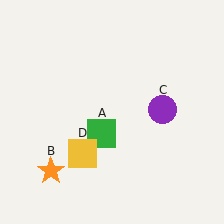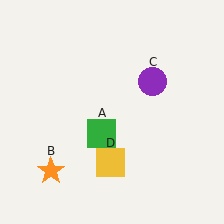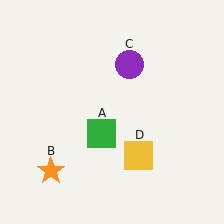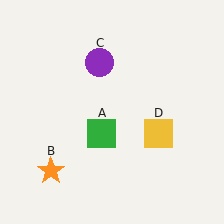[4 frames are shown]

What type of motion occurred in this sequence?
The purple circle (object C), yellow square (object D) rotated counterclockwise around the center of the scene.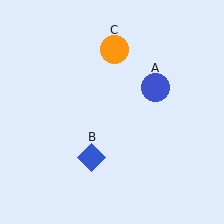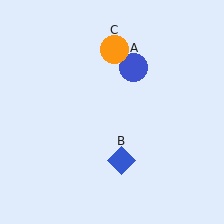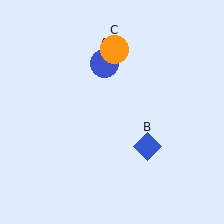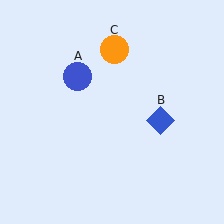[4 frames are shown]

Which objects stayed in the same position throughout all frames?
Orange circle (object C) remained stationary.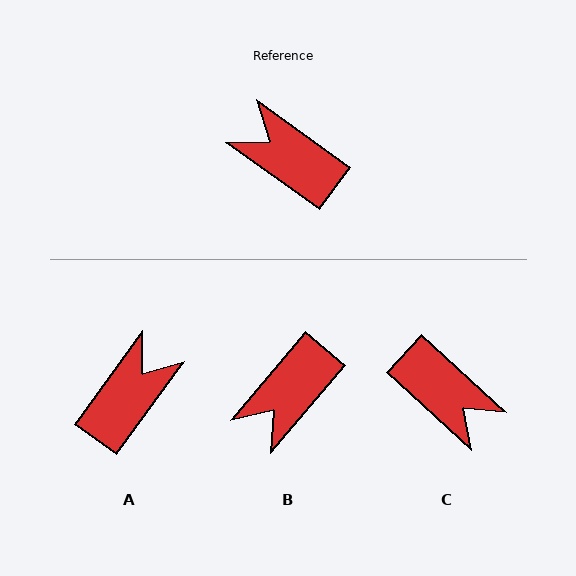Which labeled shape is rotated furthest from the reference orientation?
C, about 173 degrees away.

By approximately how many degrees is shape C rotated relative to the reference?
Approximately 173 degrees counter-clockwise.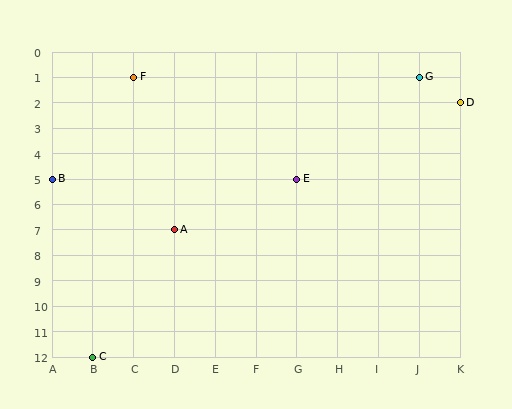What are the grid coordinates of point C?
Point C is at grid coordinates (B, 12).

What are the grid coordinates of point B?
Point B is at grid coordinates (A, 5).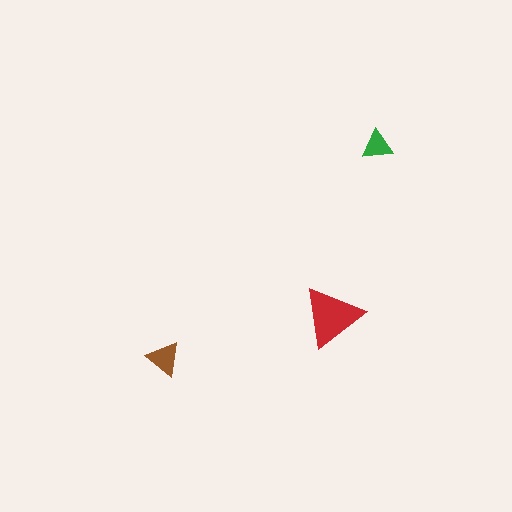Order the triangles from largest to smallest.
the red one, the brown one, the green one.